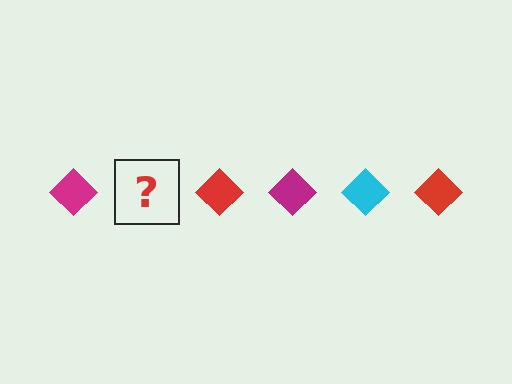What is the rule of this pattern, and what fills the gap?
The rule is that the pattern cycles through magenta, cyan, red diamonds. The gap should be filled with a cyan diamond.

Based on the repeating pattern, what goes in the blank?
The blank should be a cyan diamond.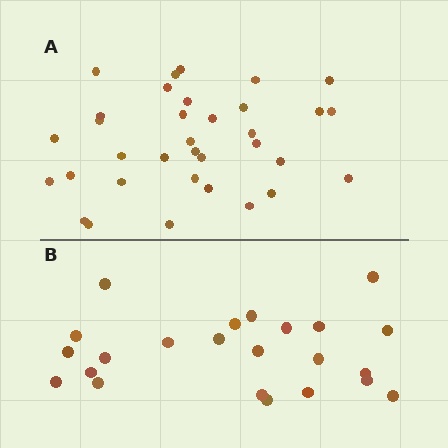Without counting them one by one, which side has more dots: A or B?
Region A (the top region) has more dots.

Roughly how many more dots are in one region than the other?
Region A has roughly 12 or so more dots than region B.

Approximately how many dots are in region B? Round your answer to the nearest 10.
About 20 dots. (The exact count is 23, which rounds to 20.)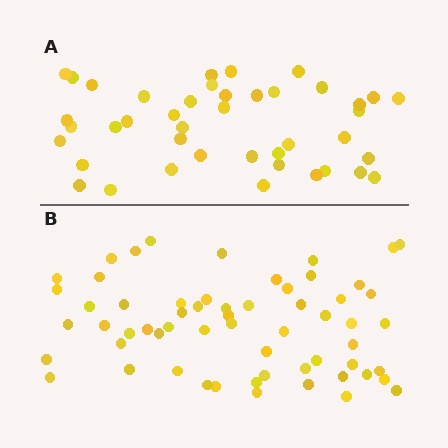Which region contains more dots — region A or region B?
Region B (the bottom region) has more dots.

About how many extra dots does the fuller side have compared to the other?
Region B has approximately 20 more dots than region A.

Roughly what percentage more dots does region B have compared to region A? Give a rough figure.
About 45% more.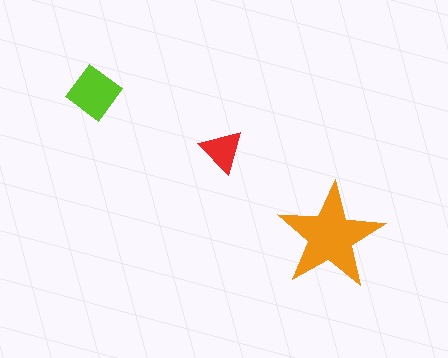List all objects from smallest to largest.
The red triangle, the lime diamond, the orange star.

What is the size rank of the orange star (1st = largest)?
1st.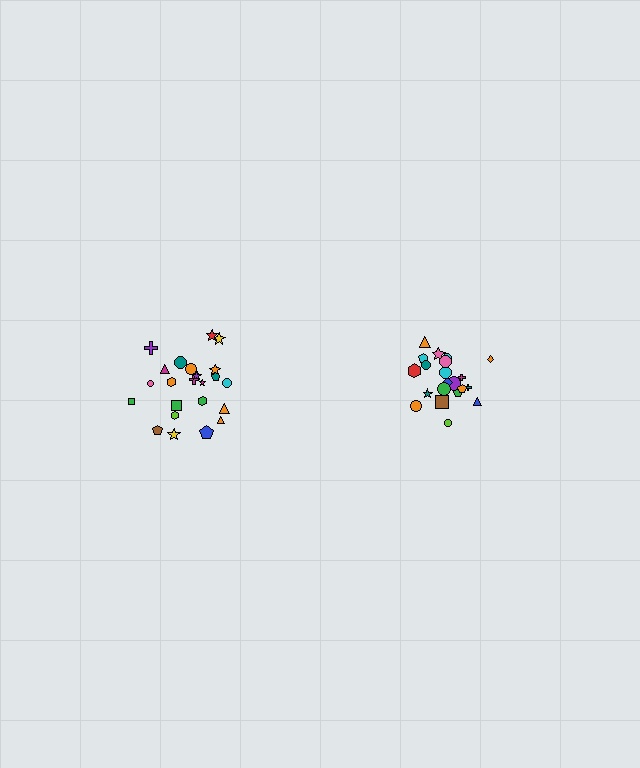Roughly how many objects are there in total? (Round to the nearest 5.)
Roughly 45 objects in total.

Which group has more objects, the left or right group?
The left group.